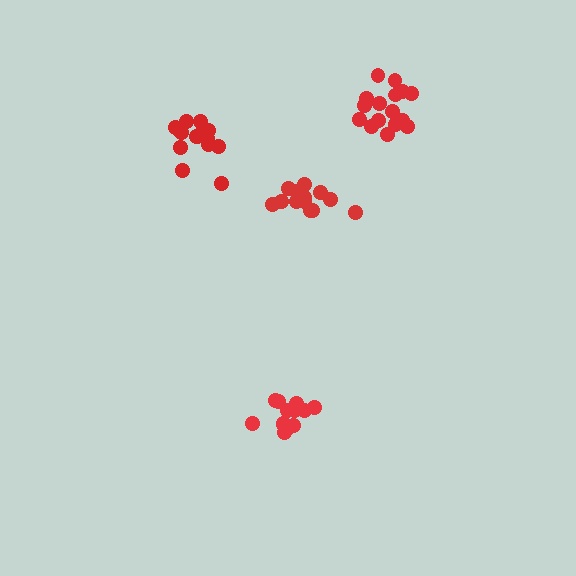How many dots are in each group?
Group 1: 13 dots, Group 2: 15 dots, Group 3: 15 dots, Group 4: 16 dots (59 total).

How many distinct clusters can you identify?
There are 4 distinct clusters.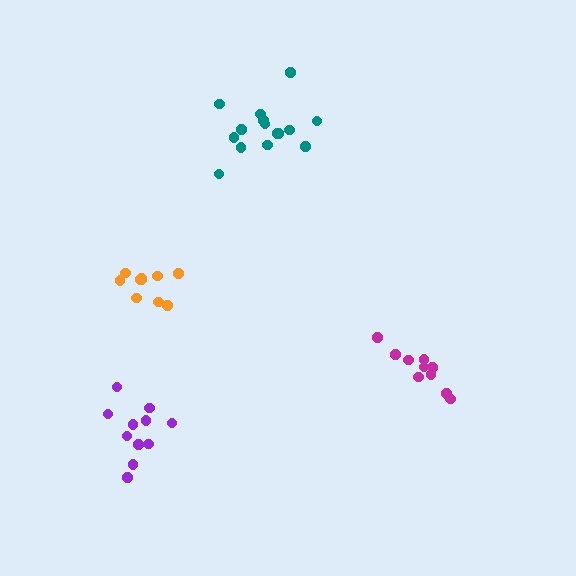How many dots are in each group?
Group 1: 15 dots, Group 2: 10 dots, Group 3: 10 dots, Group 4: 11 dots (46 total).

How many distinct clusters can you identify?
There are 4 distinct clusters.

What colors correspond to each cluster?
The clusters are colored: teal, orange, magenta, purple.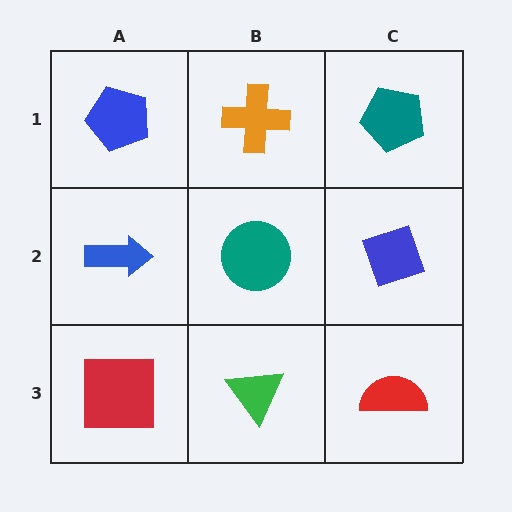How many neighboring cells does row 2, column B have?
4.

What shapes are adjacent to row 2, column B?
An orange cross (row 1, column B), a green triangle (row 3, column B), a blue arrow (row 2, column A), a blue diamond (row 2, column C).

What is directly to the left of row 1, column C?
An orange cross.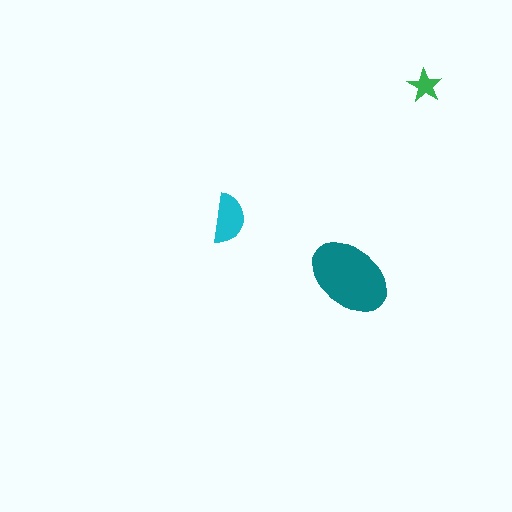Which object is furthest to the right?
The green star is rightmost.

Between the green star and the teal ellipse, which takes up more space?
The teal ellipse.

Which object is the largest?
The teal ellipse.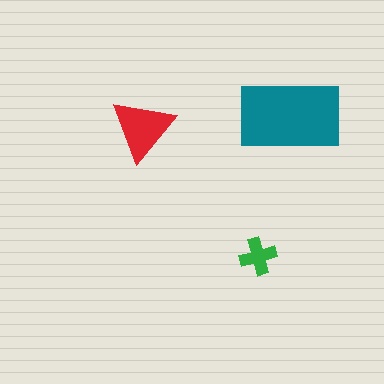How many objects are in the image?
There are 3 objects in the image.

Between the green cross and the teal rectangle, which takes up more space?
The teal rectangle.